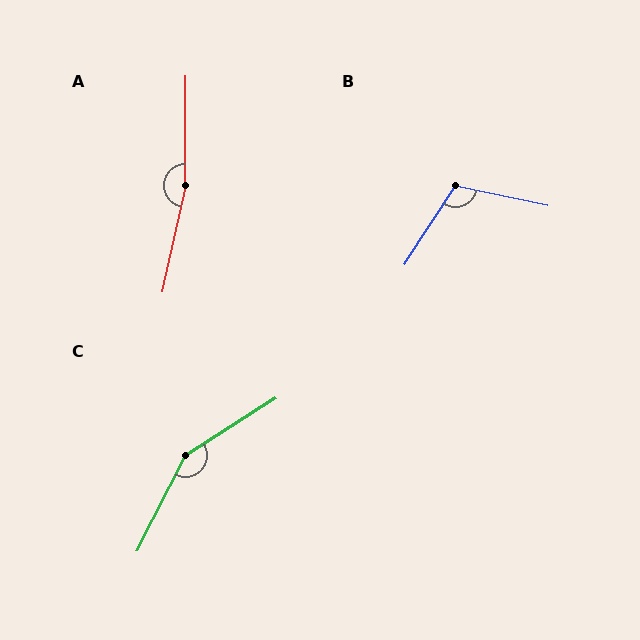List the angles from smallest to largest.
B (111°), C (149°), A (168°).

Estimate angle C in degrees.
Approximately 149 degrees.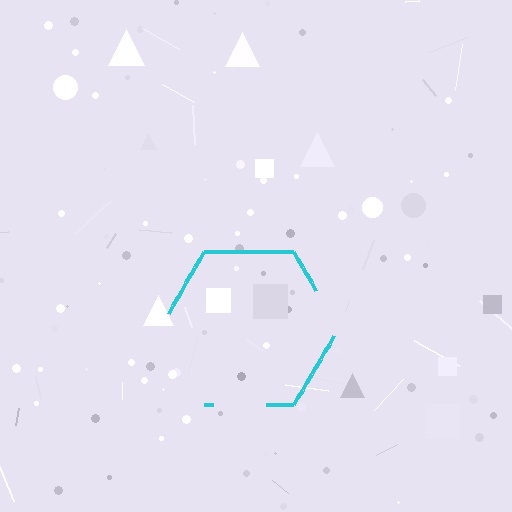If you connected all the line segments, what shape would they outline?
They would outline a hexagon.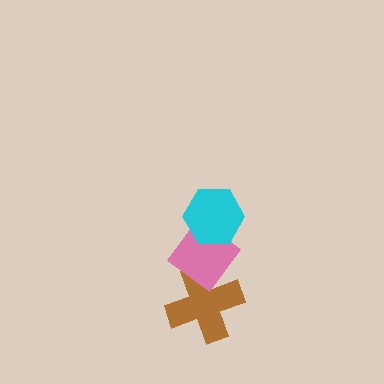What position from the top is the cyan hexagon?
The cyan hexagon is 1st from the top.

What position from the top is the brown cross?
The brown cross is 3rd from the top.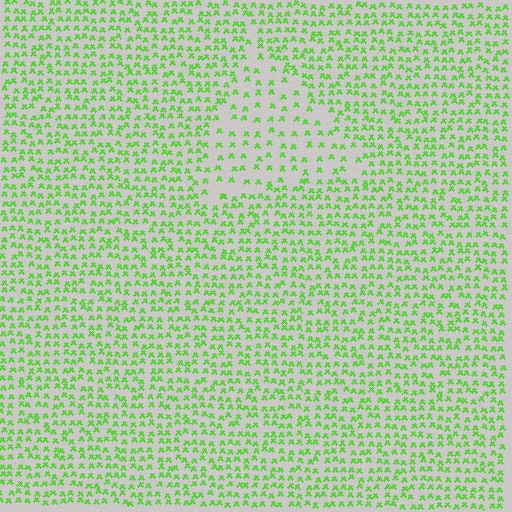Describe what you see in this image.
The image contains small lime elements arranged at two different densities. A triangle-shaped region is visible where the elements are less densely packed than the surrounding area.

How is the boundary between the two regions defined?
The boundary is defined by a change in element density (approximately 2.0x ratio). All elements are the same color, size, and shape.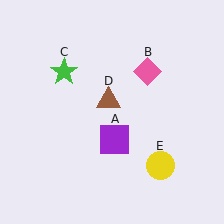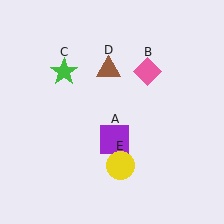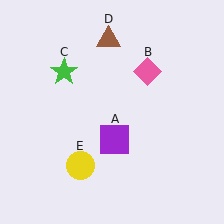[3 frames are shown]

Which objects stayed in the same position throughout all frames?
Purple square (object A) and pink diamond (object B) and green star (object C) remained stationary.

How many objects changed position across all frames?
2 objects changed position: brown triangle (object D), yellow circle (object E).